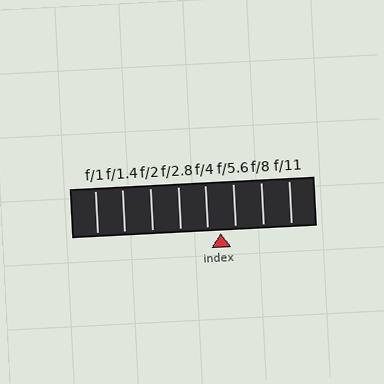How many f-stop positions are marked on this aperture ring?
There are 8 f-stop positions marked.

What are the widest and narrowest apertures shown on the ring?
The widest aperture shown is f/1 and the narrowest is f/11.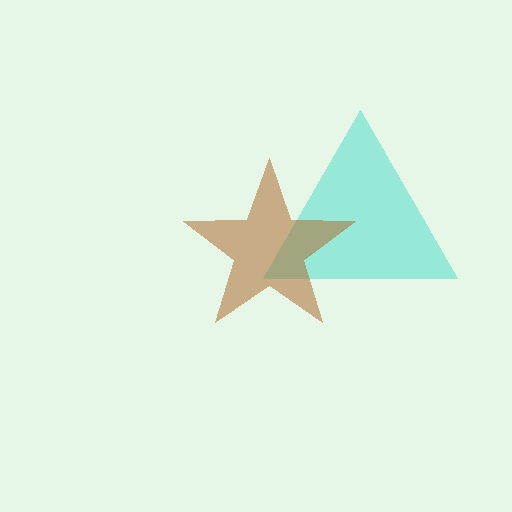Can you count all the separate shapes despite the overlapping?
Yes, there are 2 separate shapes.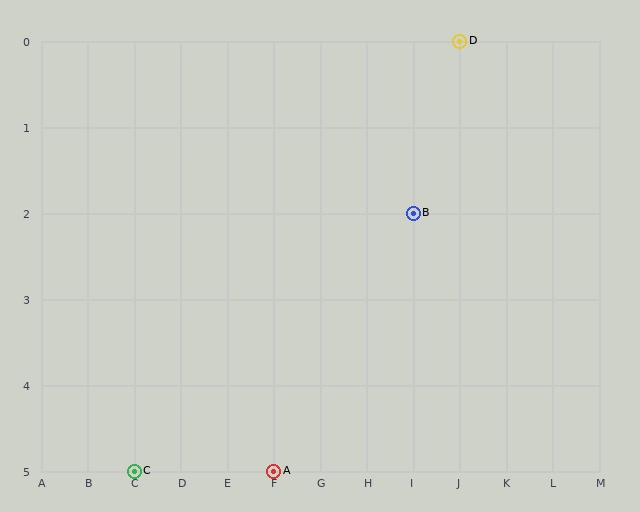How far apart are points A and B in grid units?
Points A and B are 3 columns and 3 rows apart (about 4.2 grid units diagonally).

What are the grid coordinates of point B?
Point B is at grid coordinates (I, 2).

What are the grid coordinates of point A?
Point A is at grid coordinates (F, 5).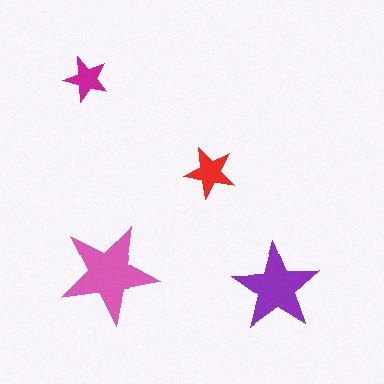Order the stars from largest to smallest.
the pink one, the purple one, the red one, the magenta one.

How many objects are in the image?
There are 4 objects in the image.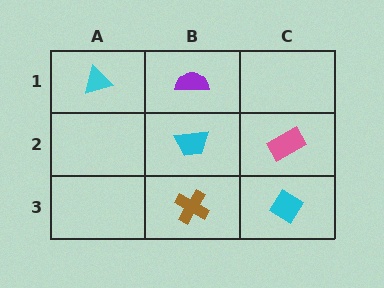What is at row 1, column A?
A cyan triangle.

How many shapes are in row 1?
2 shapes.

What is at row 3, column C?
A cyan diamond.